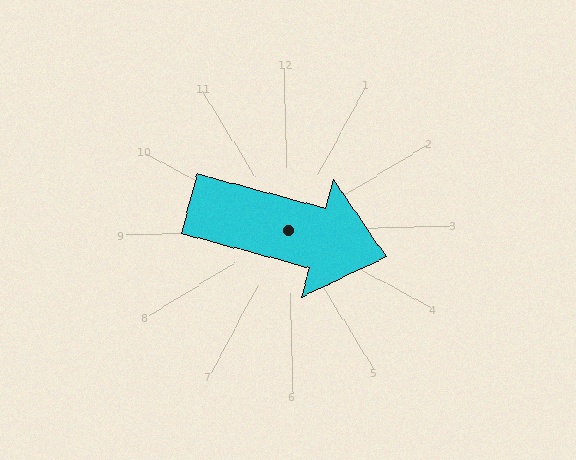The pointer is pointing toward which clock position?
Roughly 4 o'clock.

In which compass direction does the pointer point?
East.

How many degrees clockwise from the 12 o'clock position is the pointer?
Approximately 107 degrees.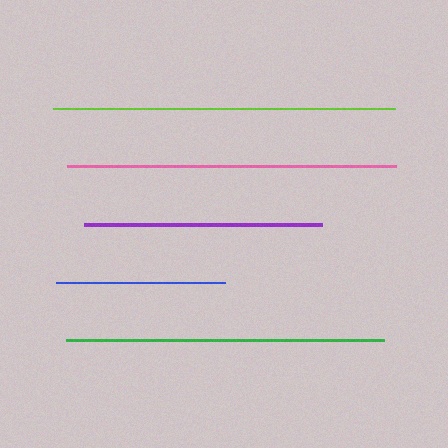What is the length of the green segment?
The green segment is approximately 318 pixels long.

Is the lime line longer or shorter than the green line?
The lime line is longer than the green line.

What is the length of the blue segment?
The blue segment is approximately 170 pixels long.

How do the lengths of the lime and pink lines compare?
The lime and pink lines are approximately the same length.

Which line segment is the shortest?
The blue line is the shortest at approximately 170 pixels.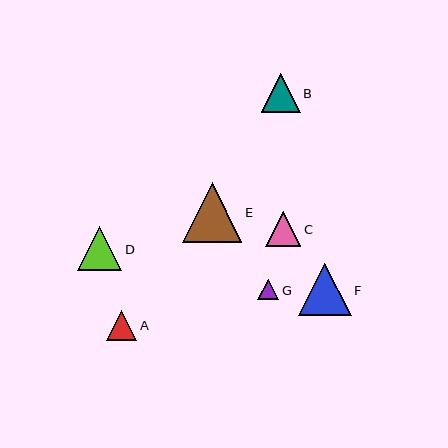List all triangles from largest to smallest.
From largest to smallest: E, F, D, B, C, A, G.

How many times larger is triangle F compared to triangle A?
Triangle F is approximately 1.7 times the size of triangle A.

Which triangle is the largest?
Triangle E is the largest with a size of approximately 60 pixels.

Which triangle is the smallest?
Triangle G is the smallest with a size of approximately 21 pixels.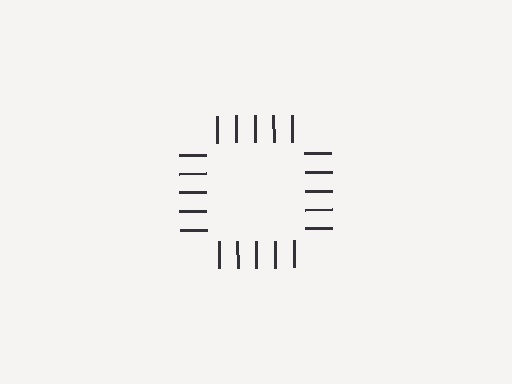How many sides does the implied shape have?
4 sides — the line-ends trace a square.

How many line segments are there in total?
20 — 5 along each of the 4 edges.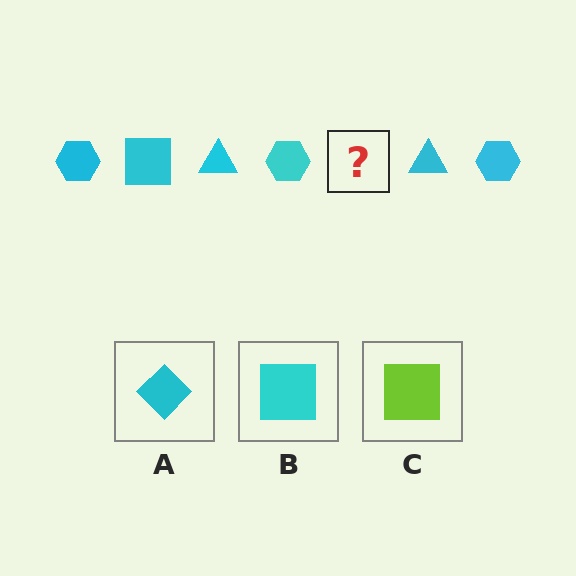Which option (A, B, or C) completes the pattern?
B.